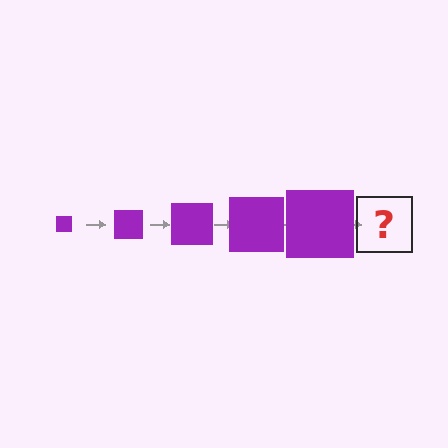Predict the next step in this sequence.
The next step is a purple square, larger than the previous one.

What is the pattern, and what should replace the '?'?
The pattern is that the square gets progressively larger each step. The '?' should be a purple square, larger than the previous one.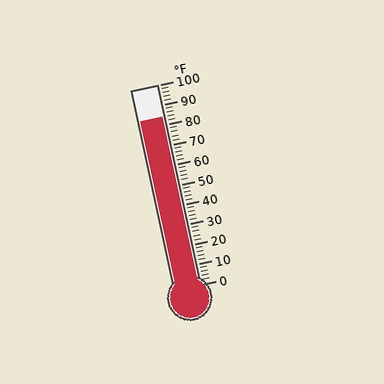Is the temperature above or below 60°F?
The temperature is above 60°F.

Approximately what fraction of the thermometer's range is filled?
The thermometer is filled to approximately 85% of its range.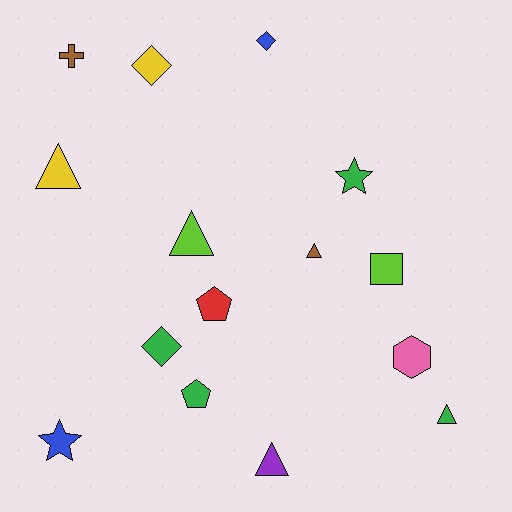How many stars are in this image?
There are 2 stars.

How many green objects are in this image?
There are 4 green objects.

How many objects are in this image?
There are 15 objects.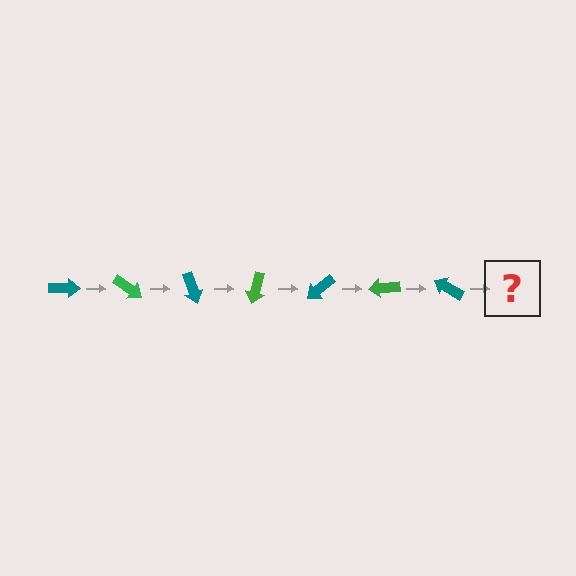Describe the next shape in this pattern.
It should be a green arrow, rotated 245 degrees from the start.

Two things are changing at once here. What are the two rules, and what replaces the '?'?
The two rules are that it rotates 35 degrees each step and the color cycles through teal and green. The '?' should be a green arrow, rotated 245 degrees from the start.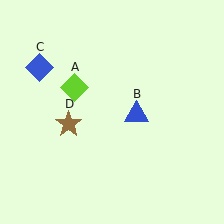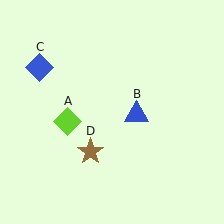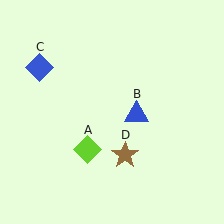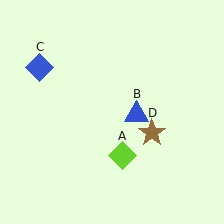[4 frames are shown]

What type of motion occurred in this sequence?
The lime diamond (object A), brown star (object D) rotated counterclockwise around the center of the scene.